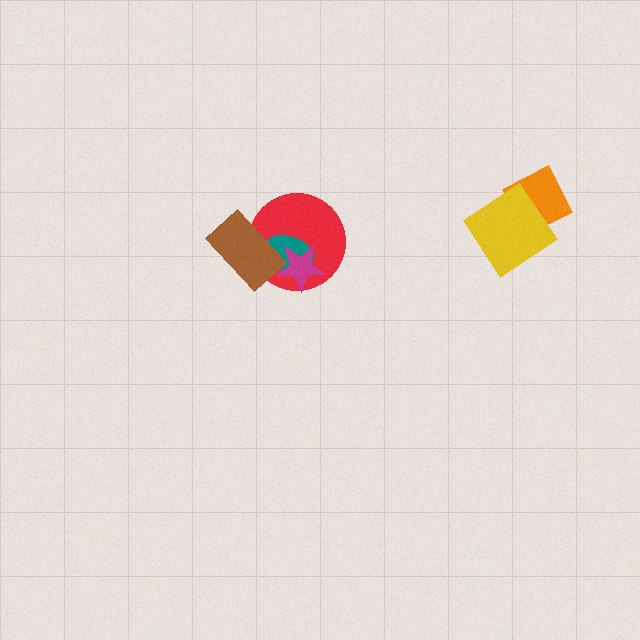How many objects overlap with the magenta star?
2 objects overlap with the magenta star.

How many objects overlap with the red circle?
3 objects overlap with the red circle.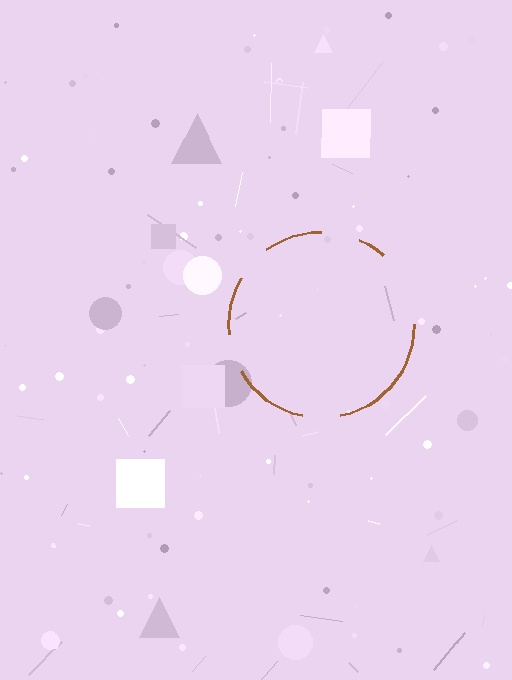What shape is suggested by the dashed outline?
The dashed outline suggests a circle.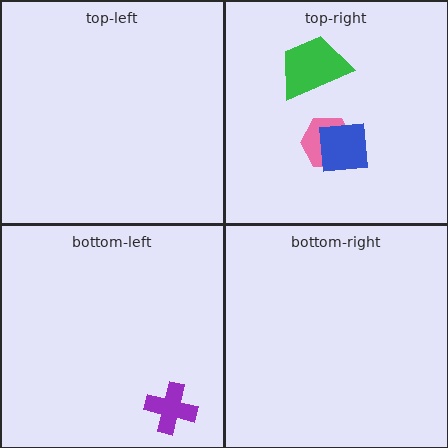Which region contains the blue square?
The top-right region.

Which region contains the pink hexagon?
The top-right region.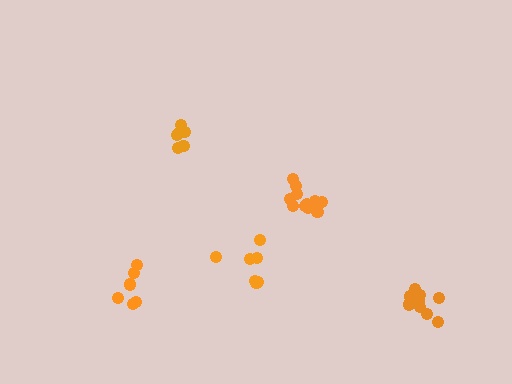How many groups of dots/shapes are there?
There are 5 groups.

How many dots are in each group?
Group 1: 10 dots, Group 2: 6 dots, Group 3: 11 dots, Group 4: 6 dots, Group 5: 7 dots (40 total).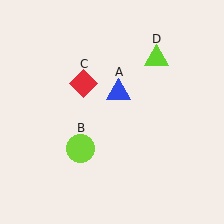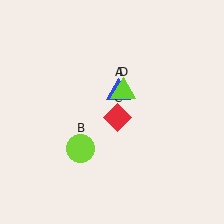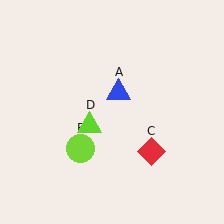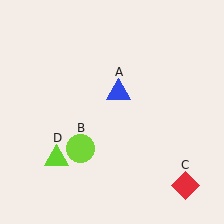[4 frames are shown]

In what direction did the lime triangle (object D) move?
The lime triangle (object D) moved down and to the left.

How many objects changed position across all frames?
2 objects changed position: red diamond (object C), lime triangle (object D).